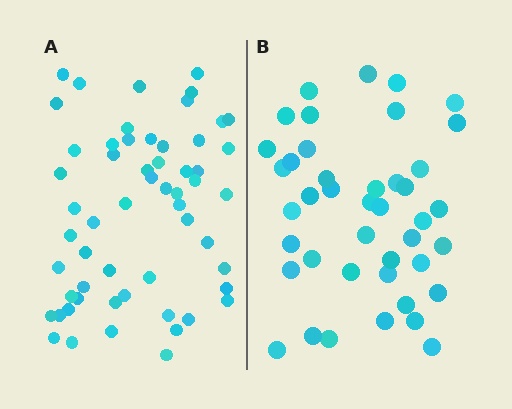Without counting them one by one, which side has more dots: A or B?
Region A (the left region) has more dots.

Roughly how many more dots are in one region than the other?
Region A has approximately 15 more dots than region B.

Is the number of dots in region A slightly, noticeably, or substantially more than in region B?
Region A has noticeably more, but not dramatically so. The ratio is roughly 1.4 to 1.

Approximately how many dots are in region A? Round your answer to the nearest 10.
About 60 dots. (The exact count is 57, which rounds to 60.)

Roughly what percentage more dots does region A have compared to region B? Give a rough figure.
About 35% more.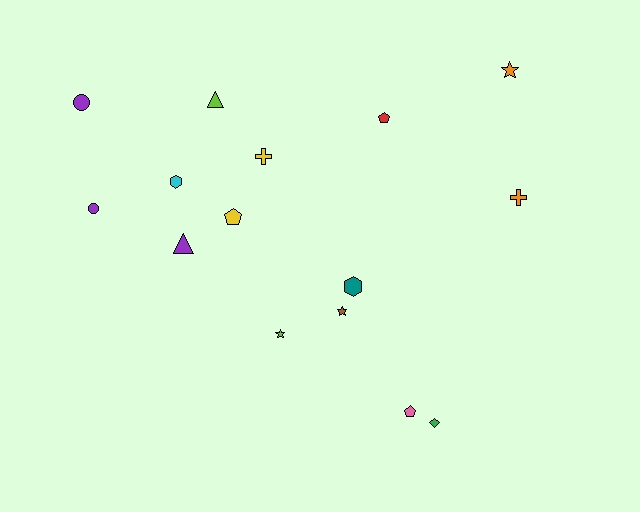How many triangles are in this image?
There are 2 triangles.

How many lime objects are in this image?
There are 2 lime objects.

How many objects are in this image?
There are 15 objects.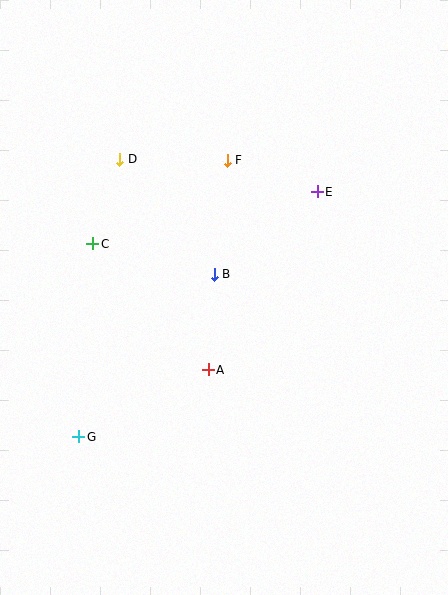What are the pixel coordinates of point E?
Point E is at (317, 192).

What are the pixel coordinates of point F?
Point F is at (227, 160).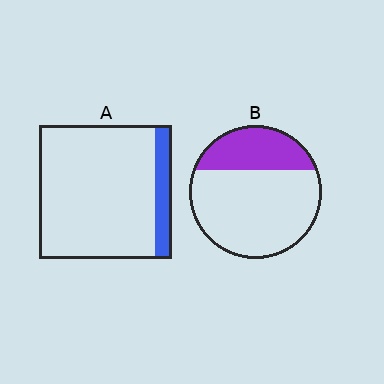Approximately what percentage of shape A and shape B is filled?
A is approximately 15% and B is approximately 30%.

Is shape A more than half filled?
No.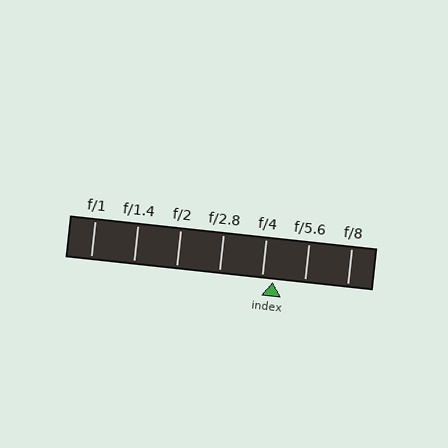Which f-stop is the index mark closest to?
The index mark is closest to f/4.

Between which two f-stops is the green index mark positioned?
The index mark is between f/4 and f/5.6.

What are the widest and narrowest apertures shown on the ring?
The widest aperture shown is f/1 and the narrowest is f/8.